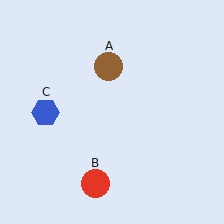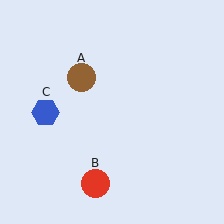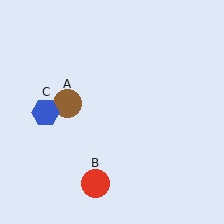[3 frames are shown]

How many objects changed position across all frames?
1 object changed position: brown circle (object A).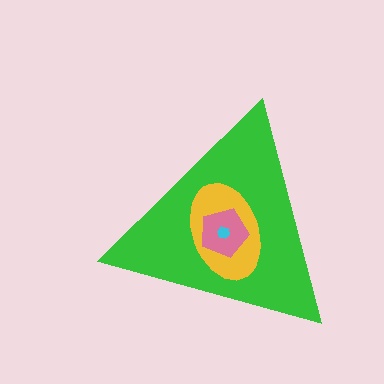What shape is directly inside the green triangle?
The yellow ellipse.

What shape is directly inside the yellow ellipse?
The pink pentagon.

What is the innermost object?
The cyan hexagon.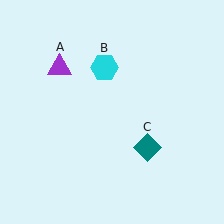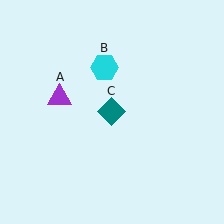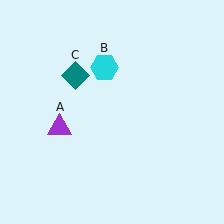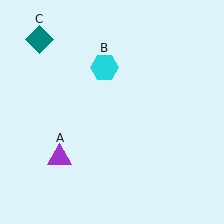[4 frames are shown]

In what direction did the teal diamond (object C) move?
The teal diamond (object C) moved up and to the left.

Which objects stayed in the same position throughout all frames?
Cyan hexagon (object B) remained stationary.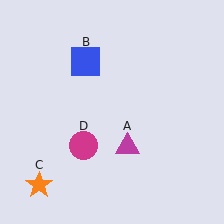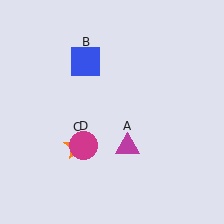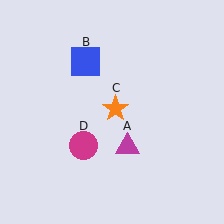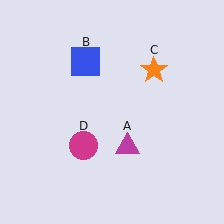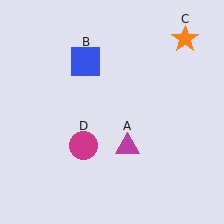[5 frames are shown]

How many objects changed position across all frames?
1 object changed position: orange star (object C).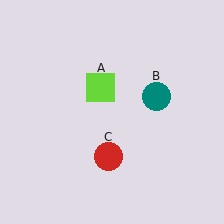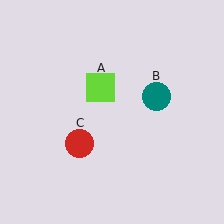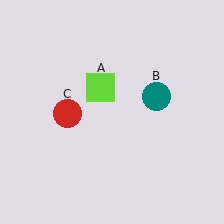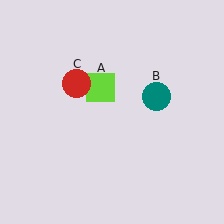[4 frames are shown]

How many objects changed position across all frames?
1 object changed position: red circle (object C).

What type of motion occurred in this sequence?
The red circle (object C) rotated clockwise around the center of the scene.